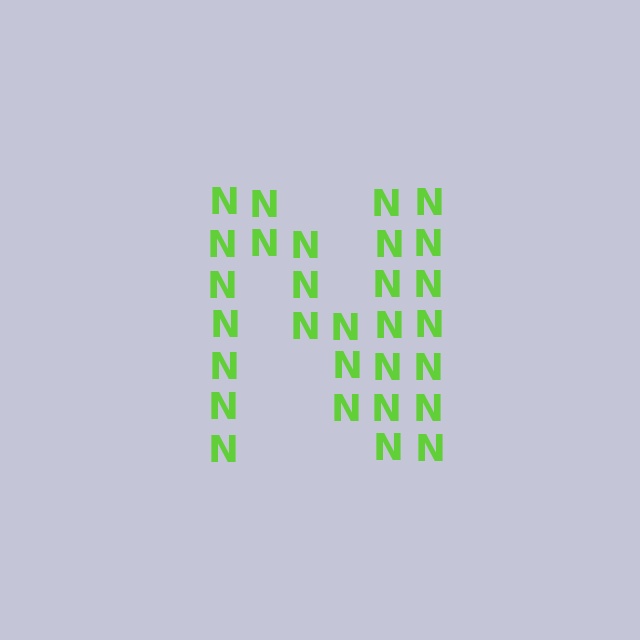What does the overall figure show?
The overall figure shows the letter N.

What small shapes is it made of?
It is made of small letter N's.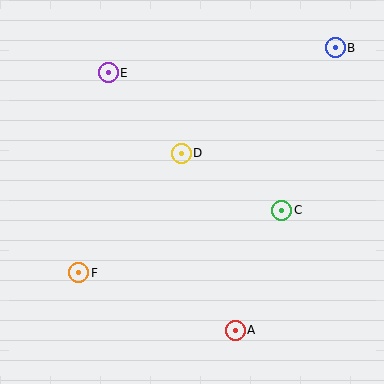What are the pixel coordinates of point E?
Point E is at (108, 73).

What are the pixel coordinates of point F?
Point F is at (79, 273).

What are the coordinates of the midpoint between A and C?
The midpoint between A and C is at (259, 270).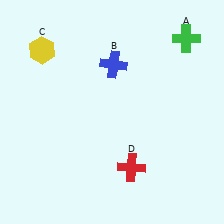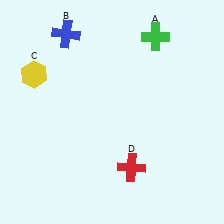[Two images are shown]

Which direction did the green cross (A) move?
The green cross (A) moved left.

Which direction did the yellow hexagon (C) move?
The yellow hexagon (C) moved down.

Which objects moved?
The objects that moved are: the green cross (A), the blue cross (B), the yellow hexagon (C).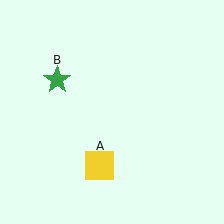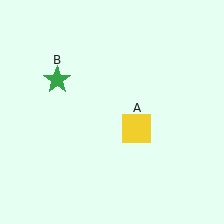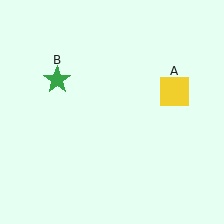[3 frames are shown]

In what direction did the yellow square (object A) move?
The yellow square (object A) moved up and to the right.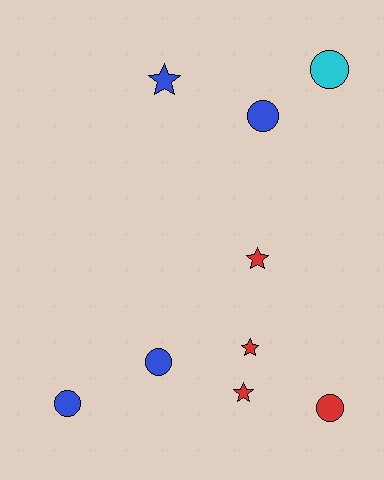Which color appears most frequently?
Red, with 4 objects.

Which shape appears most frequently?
Circle, with 5 objects.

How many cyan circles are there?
There is 1 cyan circle.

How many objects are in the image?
There are 9 objects.